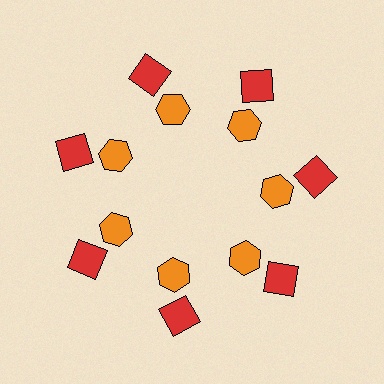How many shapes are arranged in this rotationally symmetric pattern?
There are 14 shapes, arranged in 7 groups of 2.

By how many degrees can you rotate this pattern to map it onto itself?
The pattern maps onto itself every 51 degrees of rotation.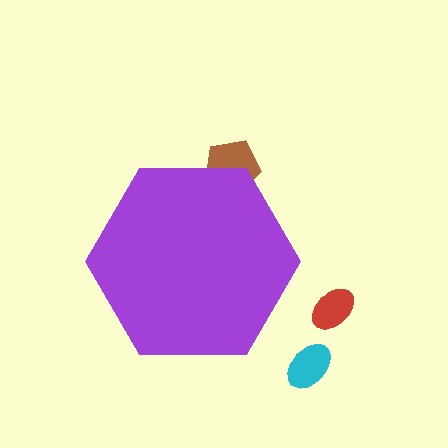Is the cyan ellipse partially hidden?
No, the cyan ellipse is fully visible.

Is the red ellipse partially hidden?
No, the red ellipse is fully visible.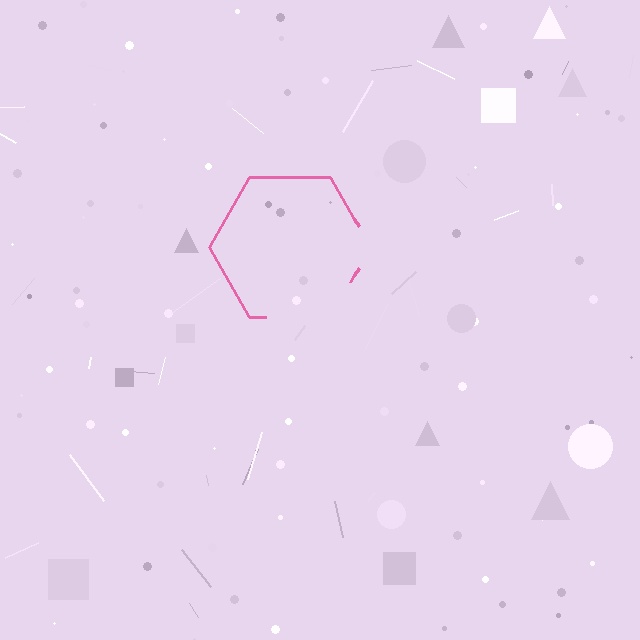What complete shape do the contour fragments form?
The contour fragments form a hexagon.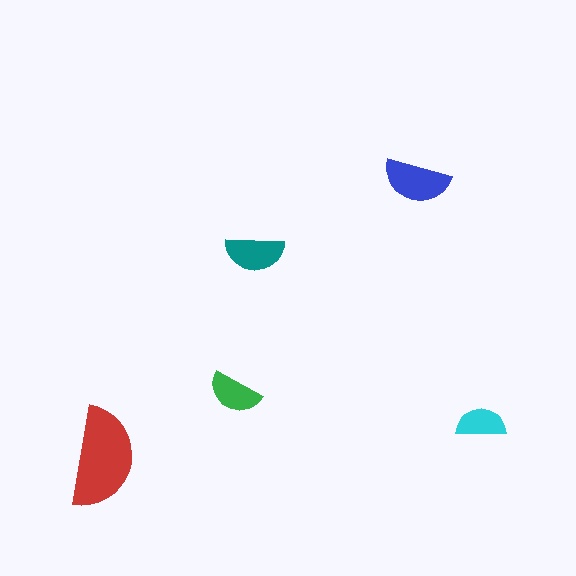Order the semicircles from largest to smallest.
the red one, the blue one, the teal one, the green one, the cyan one.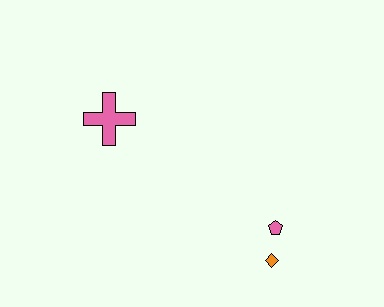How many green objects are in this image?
There are no green objects.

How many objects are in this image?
There are 3 objects.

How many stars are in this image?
There are no stars.